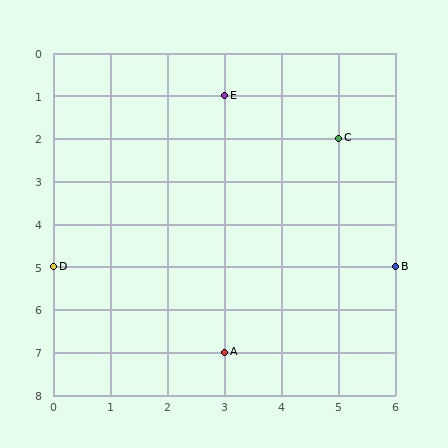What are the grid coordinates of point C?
Point C is at grid coordinates (5, 2).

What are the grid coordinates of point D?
Point D is at grid coordinates (0, 5).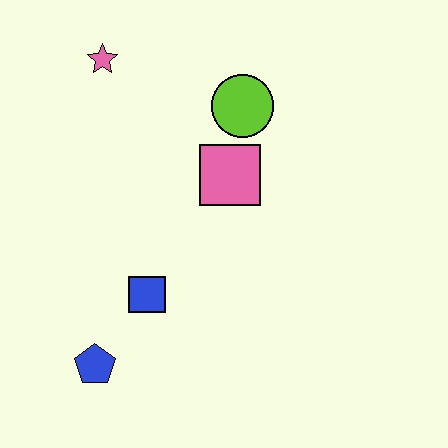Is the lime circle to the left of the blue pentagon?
No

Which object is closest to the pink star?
The lime circle is closest to the pink star.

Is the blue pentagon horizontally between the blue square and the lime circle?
No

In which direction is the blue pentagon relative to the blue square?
The blue pentagon is below the blue square.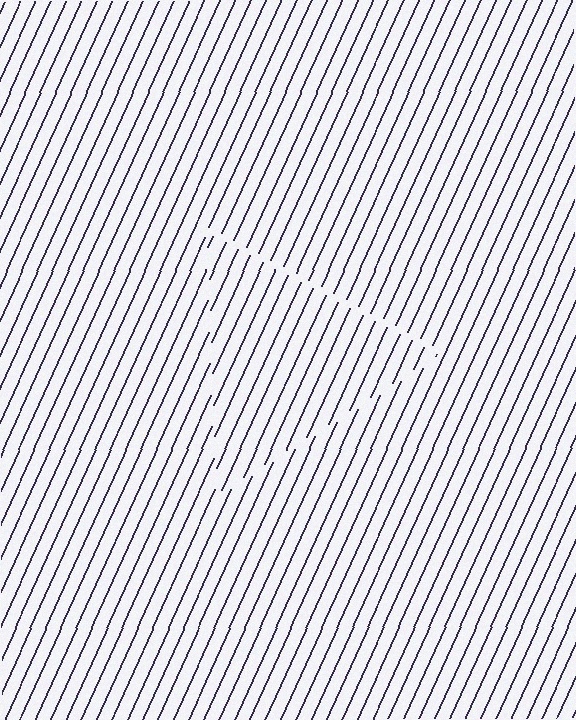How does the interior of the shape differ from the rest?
The interior of the shape contains the same grating, shifted by half a period — the contour is defined by the phase discontinuity where line-ends from the inner and outer gratings abut.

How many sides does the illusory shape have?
3 sides — the line-ends trace a triangle.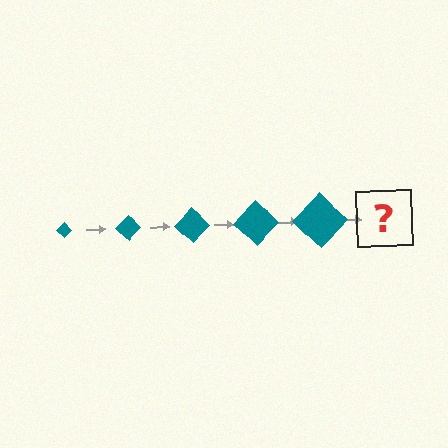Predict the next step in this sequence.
The next step is a teal diamond, larger than the previous one.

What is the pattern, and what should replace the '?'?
The pattern is that the diamond gets progressively larger each step. The '?' should be a teal diamond, larger than the previous one.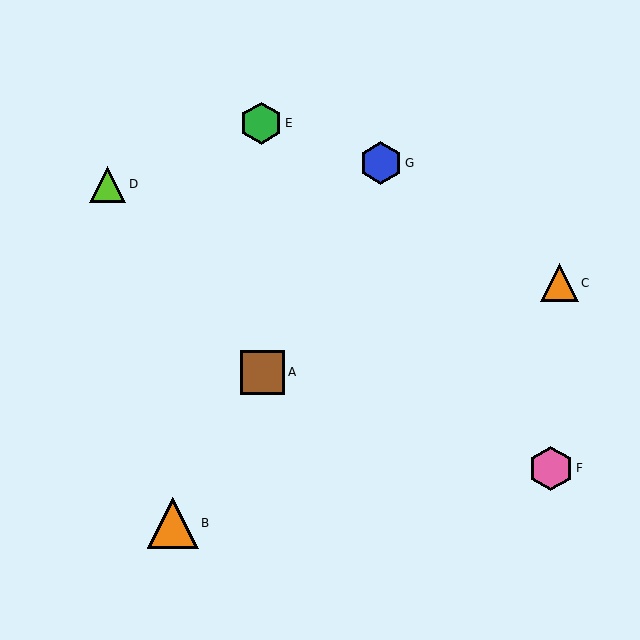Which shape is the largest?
The orange triangle (labeled B) is the largest.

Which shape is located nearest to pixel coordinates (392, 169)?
The blue hexagon (labeled G) at (381, 163) is nearest to that location.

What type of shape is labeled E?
Shape E is a green hexagon.